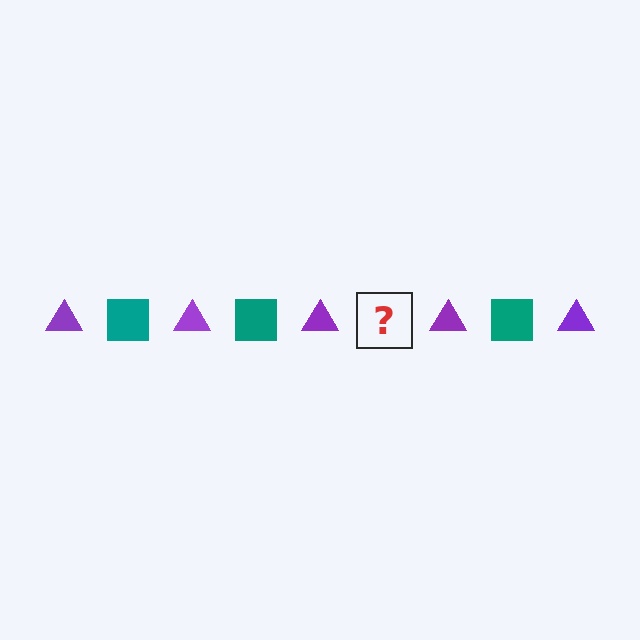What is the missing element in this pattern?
The missing element is a teal square.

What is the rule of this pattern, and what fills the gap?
The rule is that the pattern alternates between purple triangle and teal square. The gap should be filled with a teal square.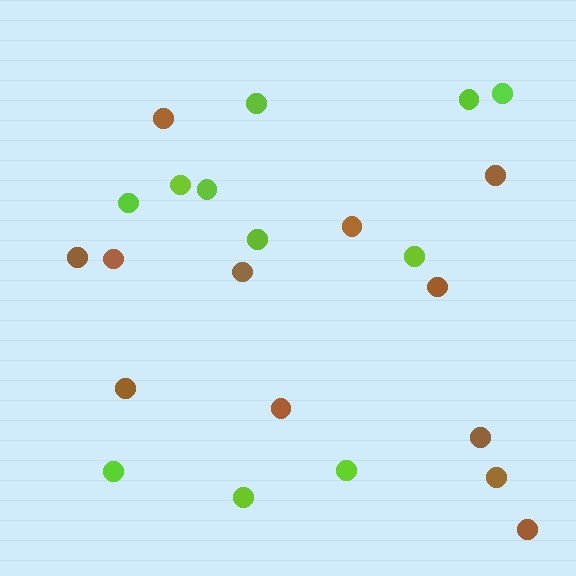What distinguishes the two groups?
There are 2 groups: one group of brown circles (12) and one group of lime circles (11).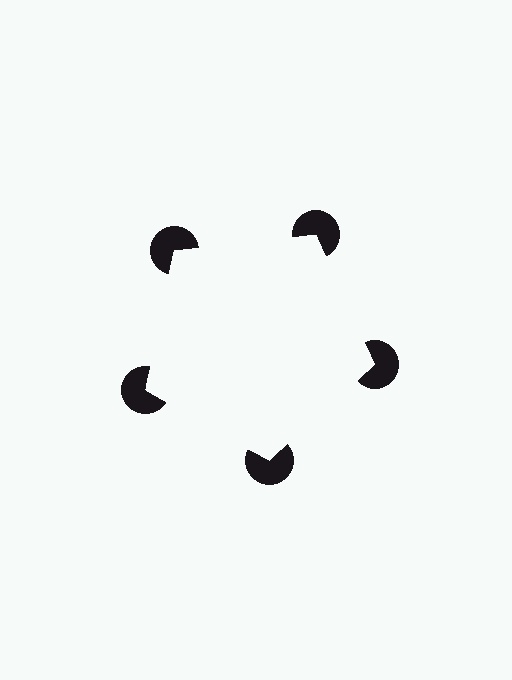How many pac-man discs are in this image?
There are 5 — one at each vertex of the illusory pentagon.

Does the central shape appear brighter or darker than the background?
It typically appears slightly brighter than the background, even though no actual brightness change is drawn.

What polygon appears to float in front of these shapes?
An illusory pentagon — its edges are inferred from the aligned wedge cuts in the pac-man discs, not physically drawn.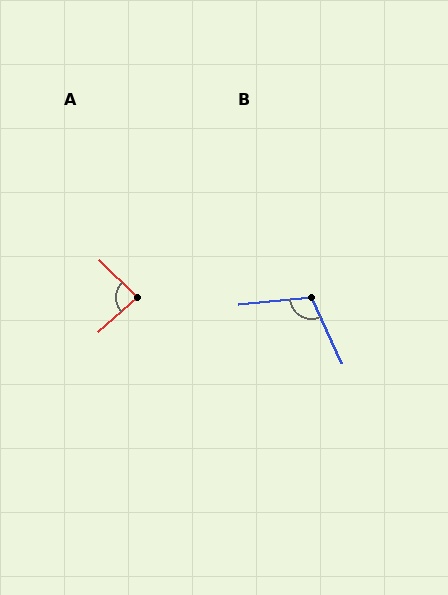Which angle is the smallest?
A, at approximately 87 degrees.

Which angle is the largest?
B, at approximately 110 degrees.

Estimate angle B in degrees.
Approximately 110 degrees.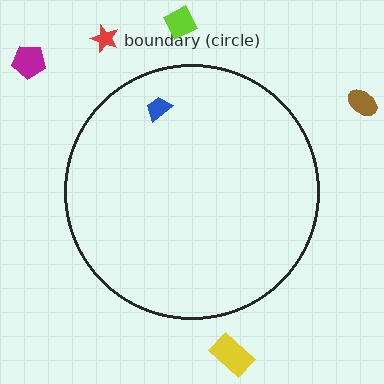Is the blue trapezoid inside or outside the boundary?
Inside.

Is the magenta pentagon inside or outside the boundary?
Outside.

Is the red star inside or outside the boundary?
Outside.